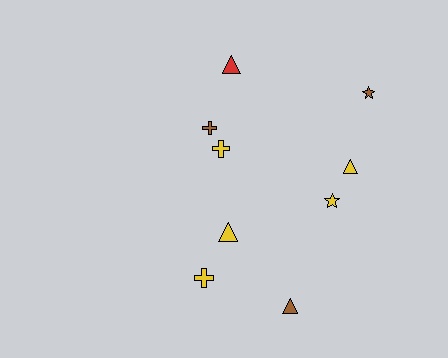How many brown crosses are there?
There is 1 brown cross.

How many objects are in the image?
There are 9 objects.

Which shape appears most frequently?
Triangle, with 4 objects.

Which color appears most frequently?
Yellow, with 5 objects.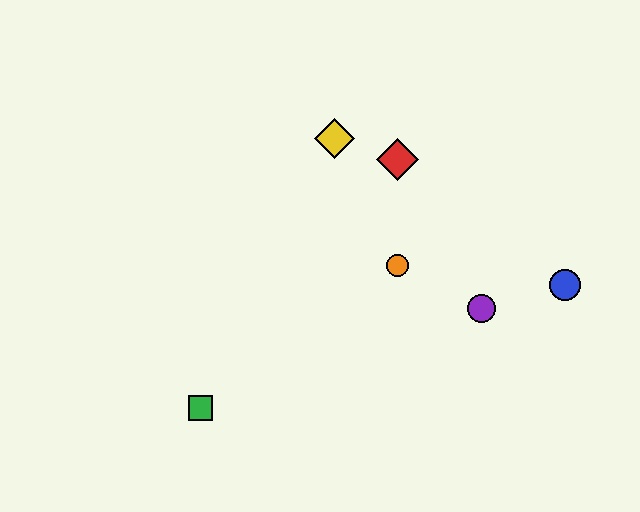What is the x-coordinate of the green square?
The green square is at x≈201.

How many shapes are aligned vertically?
2 shapes (the red diamond, the orange circle) are aligned vertically.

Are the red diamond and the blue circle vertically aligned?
No, the red diamond is at x≈397 and the blue circle is at x≈565.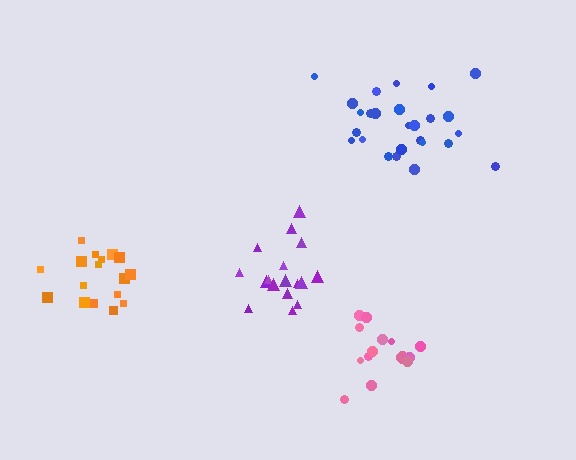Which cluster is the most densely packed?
Purple.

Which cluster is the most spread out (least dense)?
Blue.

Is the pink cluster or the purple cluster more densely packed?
Purple.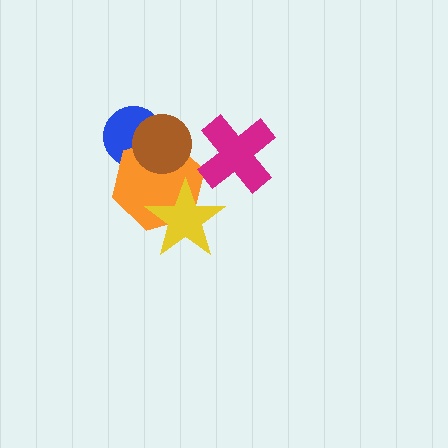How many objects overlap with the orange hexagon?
3 objects overlap with the orange hexagon.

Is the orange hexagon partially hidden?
Yes, it is partially covered by another shape.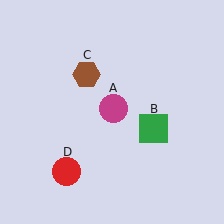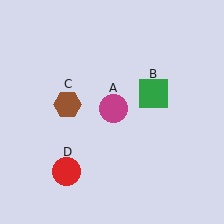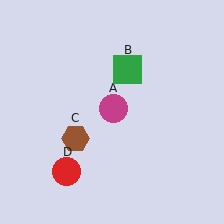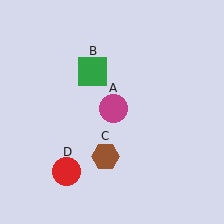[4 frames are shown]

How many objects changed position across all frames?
2 objects changed position: green square (object B), brown hexagon (object C).